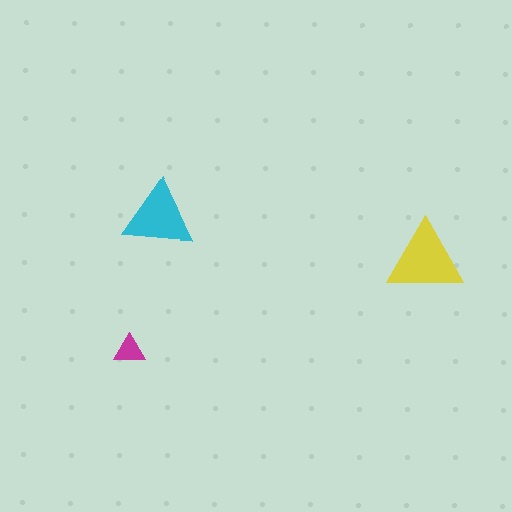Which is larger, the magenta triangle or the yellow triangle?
The yellow one.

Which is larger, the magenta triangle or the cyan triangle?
The cyan one.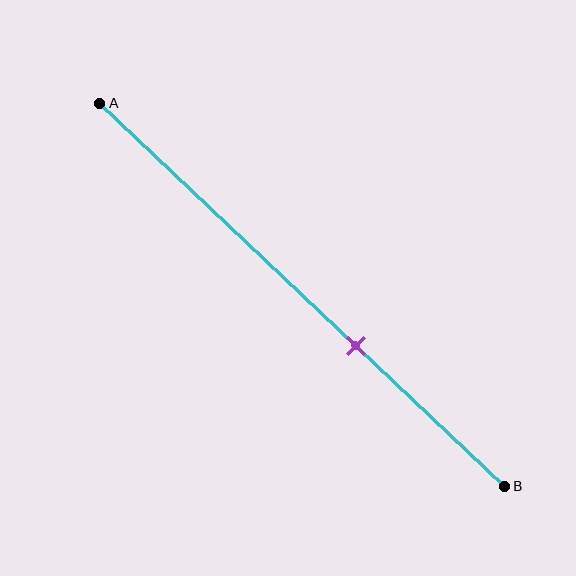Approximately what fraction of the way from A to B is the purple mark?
The purple mark is approximately 65% of the way from A to B.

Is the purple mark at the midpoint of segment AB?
No, the mark is at about 65% from A, not at the 50% midpoint.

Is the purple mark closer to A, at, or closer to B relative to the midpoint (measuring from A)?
The purple mark is closer to point B than the midpoint of segment AB.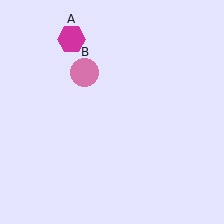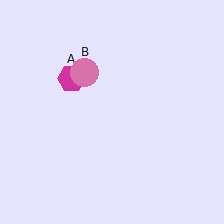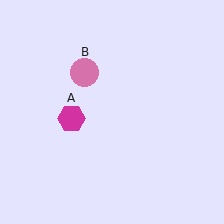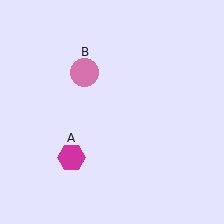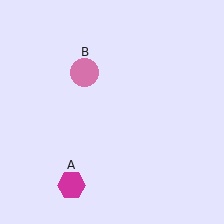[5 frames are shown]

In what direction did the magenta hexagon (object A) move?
The magenta hexagon (object A) moved down.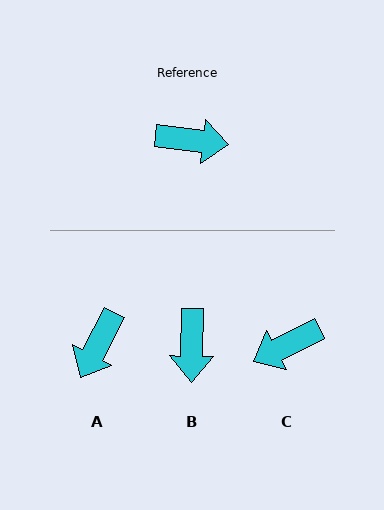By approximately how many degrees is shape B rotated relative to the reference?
Approximately 85 degrees clockwise.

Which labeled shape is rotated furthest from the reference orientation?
C, about 147 degrees away.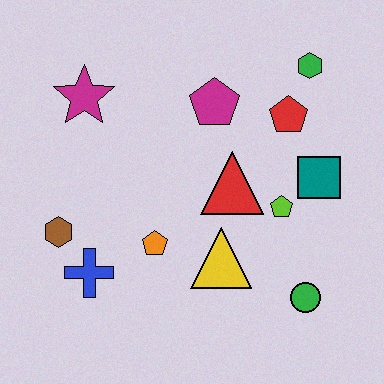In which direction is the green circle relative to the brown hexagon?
The green circle is to the right of the brown hexagon.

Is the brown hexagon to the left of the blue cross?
Yes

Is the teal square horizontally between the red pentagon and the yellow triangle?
No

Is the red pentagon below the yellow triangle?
No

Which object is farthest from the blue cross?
The green hexagon is farthest from the blue cross.